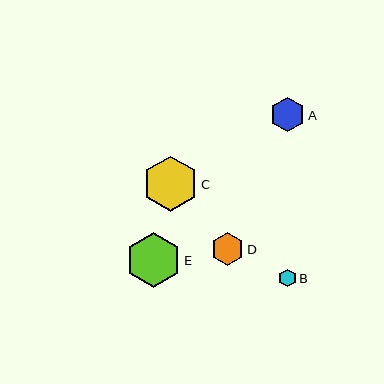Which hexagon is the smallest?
Hexagon B is the smallest with a size of approximately 18 pixels.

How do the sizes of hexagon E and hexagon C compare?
Hexagon E and hexagon C are approximately the same size.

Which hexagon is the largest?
Hexagon E is the largest with a size of approximately 55 pixels.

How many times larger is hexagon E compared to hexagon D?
Hexagon E is approximately 1.7 times the size of hexagon D.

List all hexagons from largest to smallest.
From largest to smallest: E, C, A, D, B.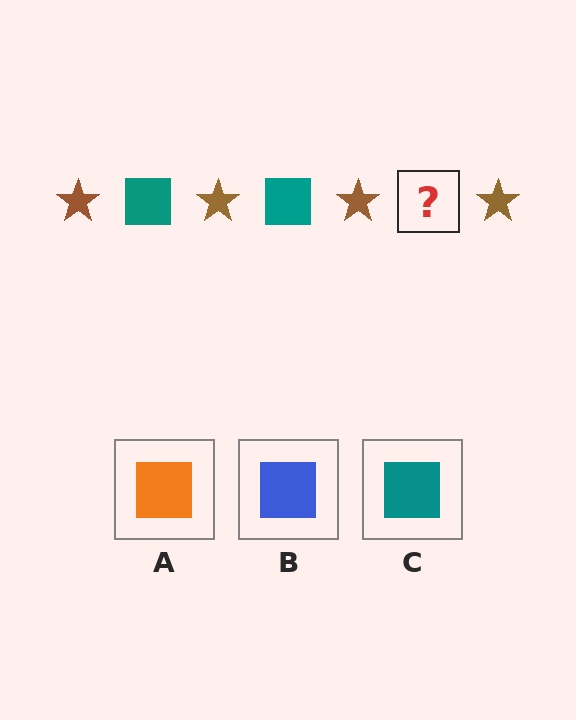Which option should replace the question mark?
Option C.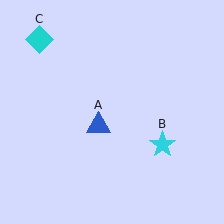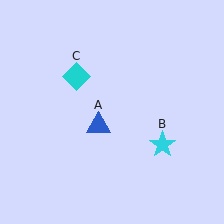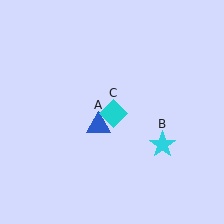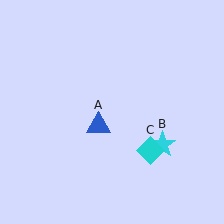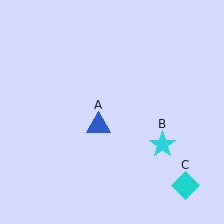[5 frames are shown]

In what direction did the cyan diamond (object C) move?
The cyan diamond (object C) moved down and to the right.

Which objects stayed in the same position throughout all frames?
Blue triangle (object A) and cyan star (object B) remained stationary.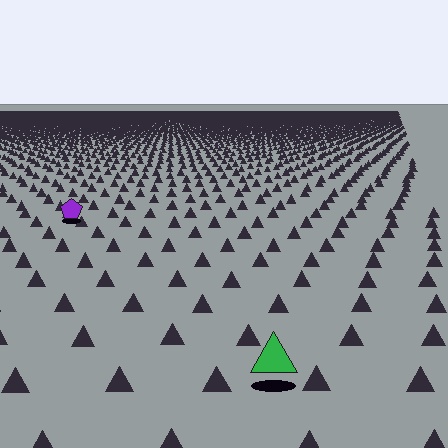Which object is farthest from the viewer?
The purple pentagon is farthest from the viewer. It appears smaller and the ground texture around it is denser.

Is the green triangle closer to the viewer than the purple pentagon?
Yes. The green triangle is closer — you can tell from the texture gradient: the ground texture is coarser near it.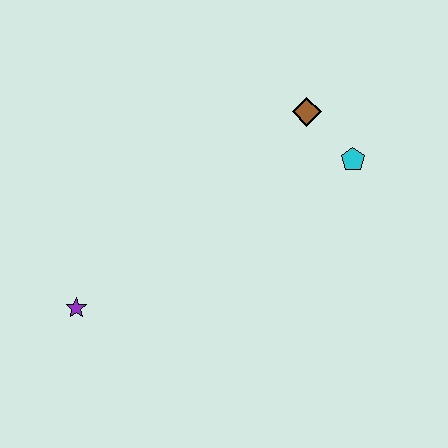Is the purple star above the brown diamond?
No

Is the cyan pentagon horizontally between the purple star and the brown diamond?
No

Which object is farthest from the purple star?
The cyan pentagon is farthest from the purple star.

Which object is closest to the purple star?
The brown diamond is closest to the purple star.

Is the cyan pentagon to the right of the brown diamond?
Yes